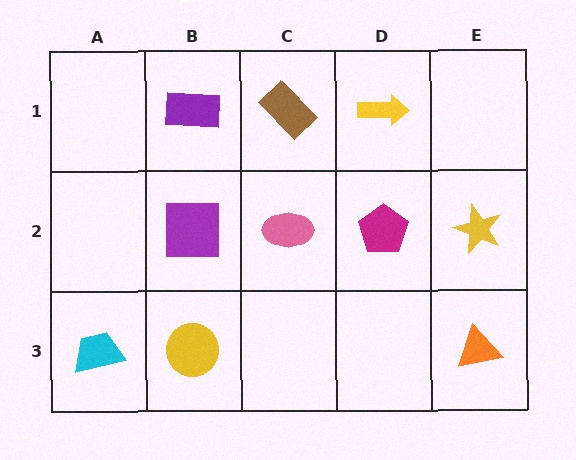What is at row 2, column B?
A purple square.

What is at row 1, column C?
A brown rectangle.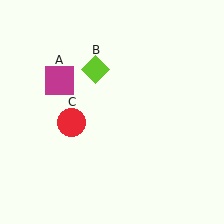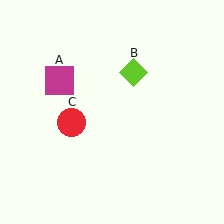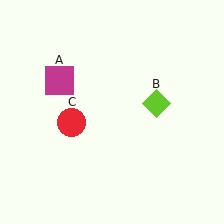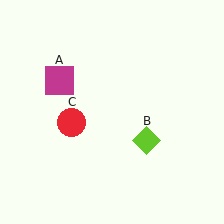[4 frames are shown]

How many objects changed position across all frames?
1 object changed position: lime diamond (object B).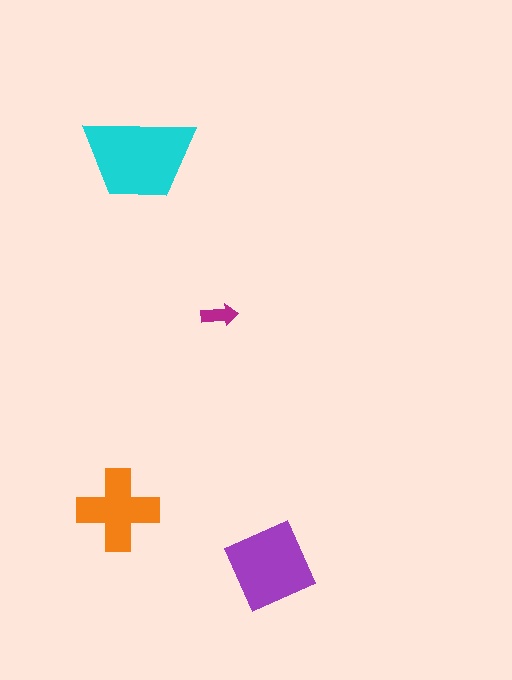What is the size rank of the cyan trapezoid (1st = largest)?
1st.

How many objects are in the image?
There are 4 objects in the image.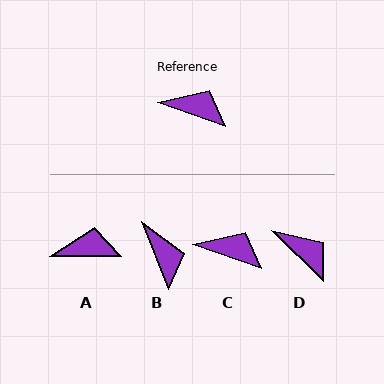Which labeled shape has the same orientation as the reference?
C.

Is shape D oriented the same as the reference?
No, it is off by about 25 degrees.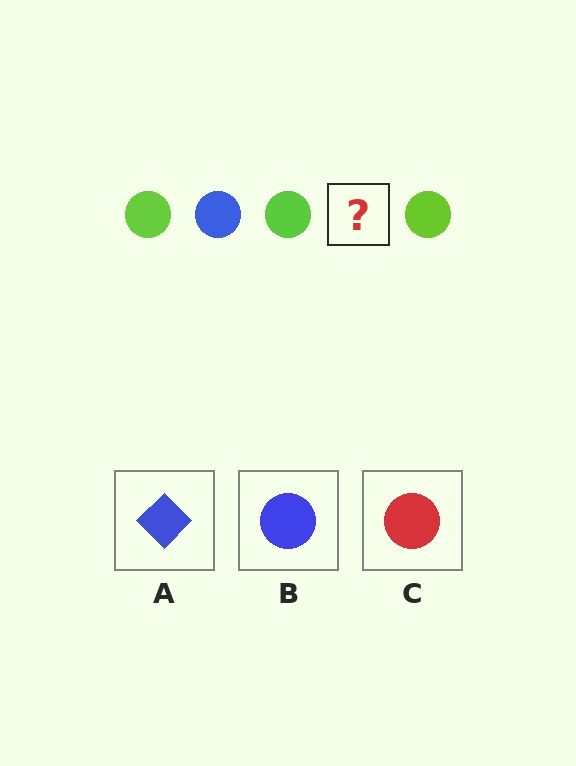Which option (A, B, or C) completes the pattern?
B.